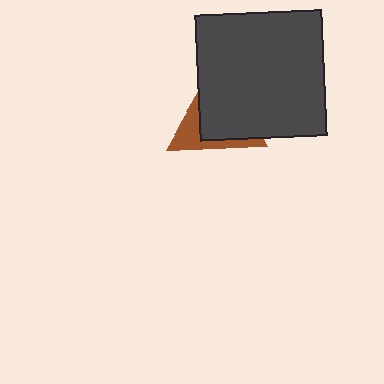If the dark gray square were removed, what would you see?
You would see the complete brown triangle.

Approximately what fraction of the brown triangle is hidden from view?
Roughly 67% of the brown triangle is hidden behind the dark gray square.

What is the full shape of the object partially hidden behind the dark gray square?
The partially hidden object is a brown triangle.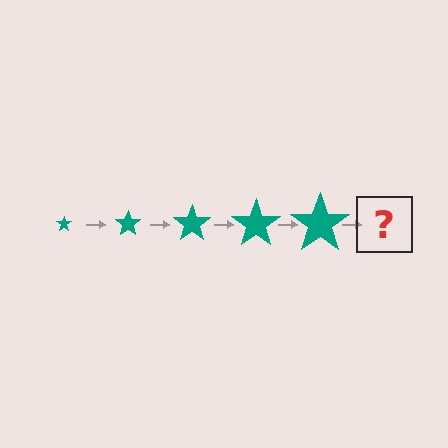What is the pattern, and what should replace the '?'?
The pattern is that the star gets progressively larger each step. The '?' should be a teal star, larger than the previous one.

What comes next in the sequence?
The next element should be a teal star, larger than the previous one.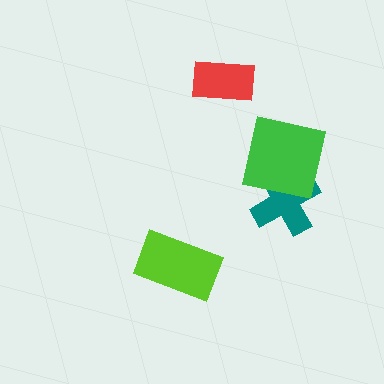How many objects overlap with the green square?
1 object overlaps with the green square.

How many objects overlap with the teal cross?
1 object overlaps with the teal cross.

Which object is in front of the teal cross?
The green square is in front of the teal cross.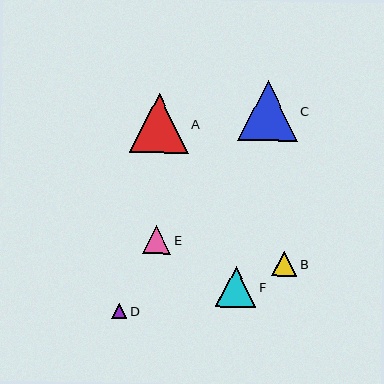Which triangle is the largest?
Triangle C is the largest with a size of approximately 59 pixels.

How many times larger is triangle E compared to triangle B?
Triangle E is approximately 1.1 times the size of triangle B.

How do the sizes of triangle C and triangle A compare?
Triangle C and triangle A are approximately the same size.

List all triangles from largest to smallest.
From largest to smallest: C, A, F, E, B, D.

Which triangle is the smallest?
Triangle D is the smallest with a size of approximately 15 pixels.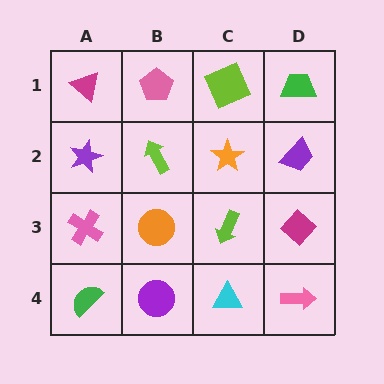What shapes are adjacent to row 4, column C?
A lime arrow (row 3, column C), a purple circle (row 4, column B), a pink arrow (row 4, column D).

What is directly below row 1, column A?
A purple star.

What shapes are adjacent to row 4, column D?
A magenta diamond (row 3, column D), a cyan triangle (row 4, column C).